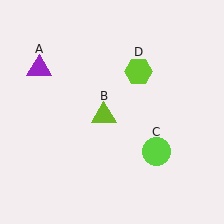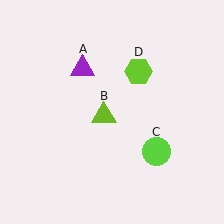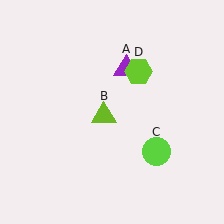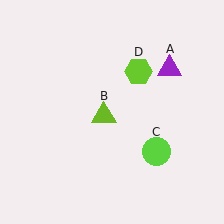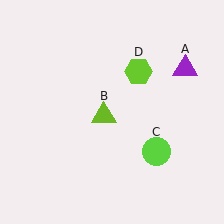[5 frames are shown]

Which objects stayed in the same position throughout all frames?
Lime triangle (object B) and lime circle (object C) and lime hexagon (object D) remained stationary.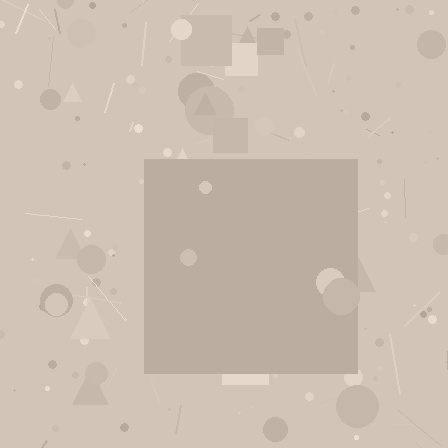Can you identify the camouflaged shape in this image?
The camouflaged shape is a square.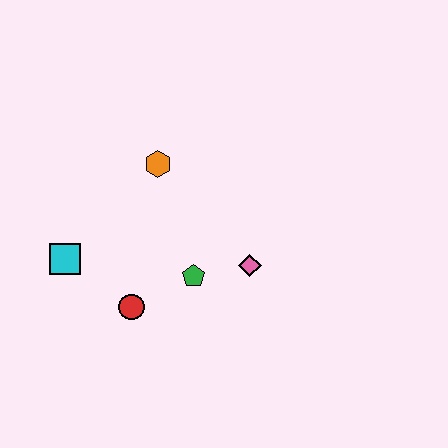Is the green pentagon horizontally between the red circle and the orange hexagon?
No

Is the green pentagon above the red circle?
Yes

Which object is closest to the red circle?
The green pentagon is closest to the red circle.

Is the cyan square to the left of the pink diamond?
Yes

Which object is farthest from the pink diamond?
The cyan square is farthest from the pink diamond.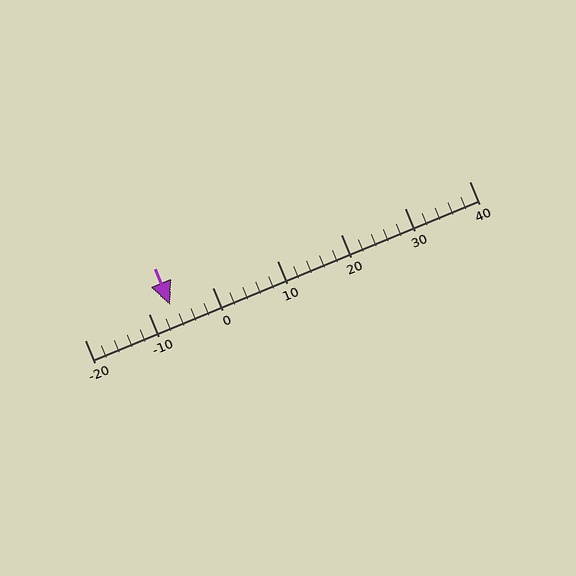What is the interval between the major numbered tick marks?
The major tick marks are spaced 10 units apart.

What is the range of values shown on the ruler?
The ruler shows values from -20 to 40.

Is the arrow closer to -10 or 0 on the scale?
The arrow is closer to -10.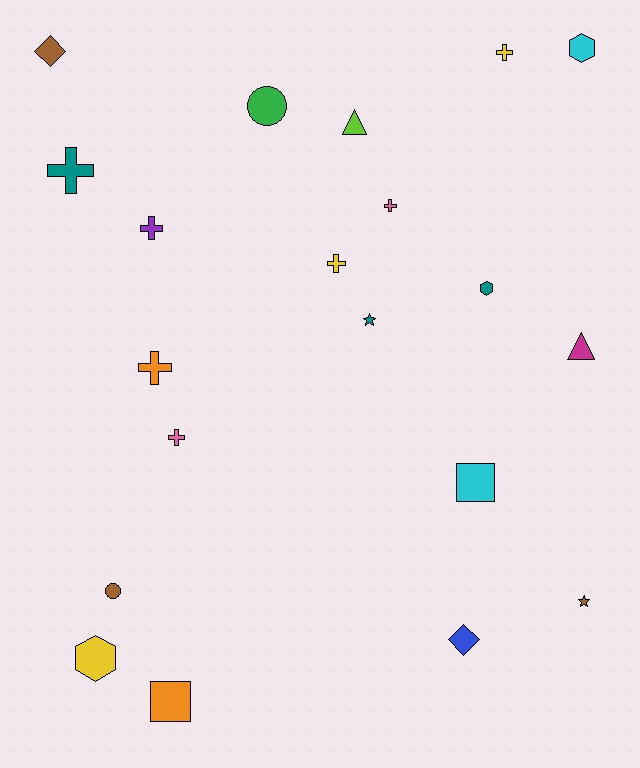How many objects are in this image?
There are 20 objects.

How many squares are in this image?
There are 2 squares.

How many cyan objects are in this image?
There are 2 cyan objects.